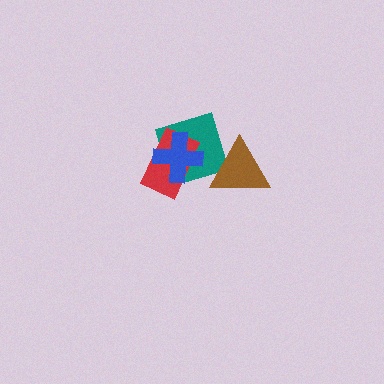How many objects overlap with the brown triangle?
1 object overlaps with the brown triangle.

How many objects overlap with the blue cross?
2 objects overlap with the blue cross.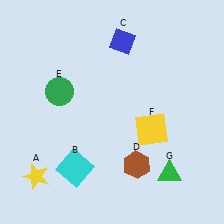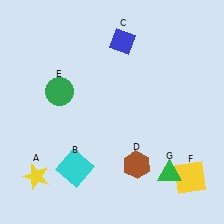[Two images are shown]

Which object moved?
The yellow square (F) moved down.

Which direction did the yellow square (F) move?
The yellow square (F) moved down.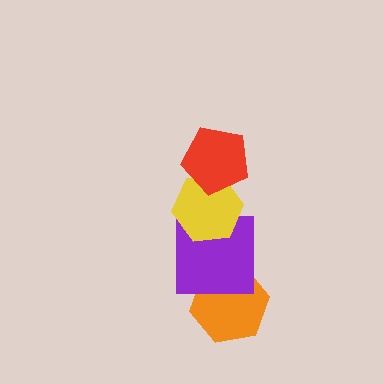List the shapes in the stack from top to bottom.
From top to bottom: the red pentagon, the yellow hexagon, the purple square, the orange hexagon.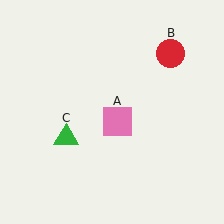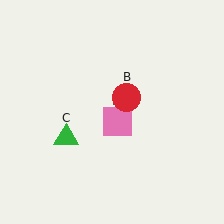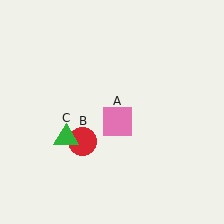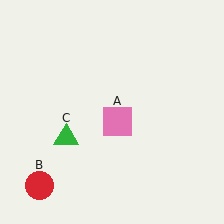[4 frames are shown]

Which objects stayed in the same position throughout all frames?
Pink square (object A) and green triangle (object C) remained stationary.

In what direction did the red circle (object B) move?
The red circle (object B) moved down and to the left.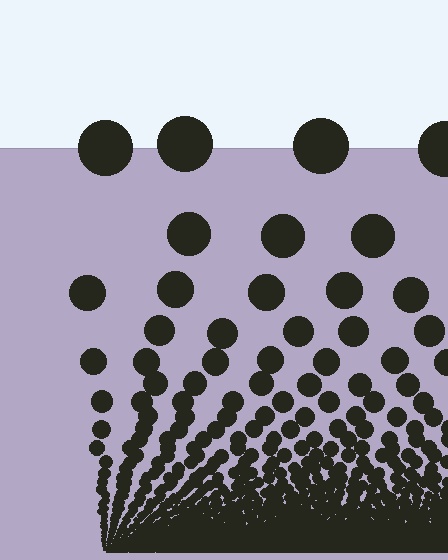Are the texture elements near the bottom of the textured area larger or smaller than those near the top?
Smaller. The gradient is inverted — elements near the bottom are smaller and denser.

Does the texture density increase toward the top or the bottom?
Density increases toward the bottom.